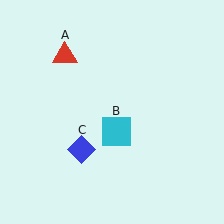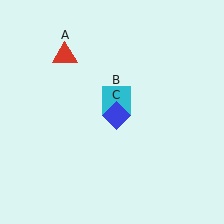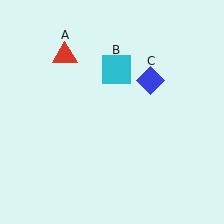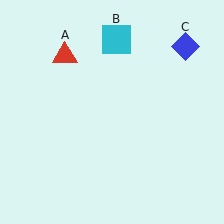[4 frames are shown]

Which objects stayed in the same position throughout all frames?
Red triangle (object A) remained stationary.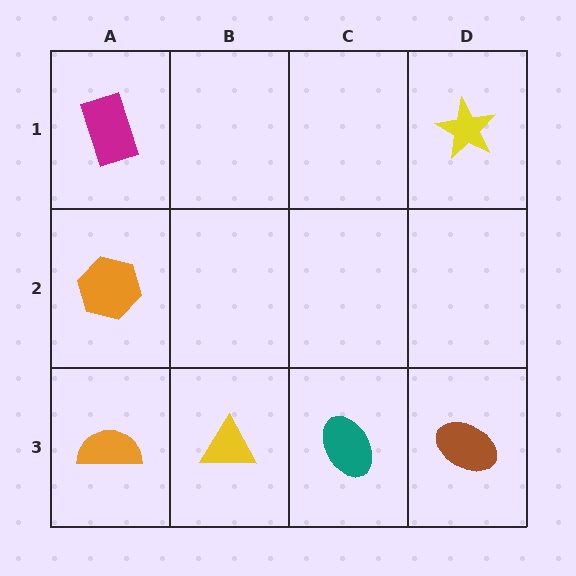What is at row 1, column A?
A magenta rectangle.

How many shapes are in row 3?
4 shapes.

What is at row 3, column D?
A brown ellipse.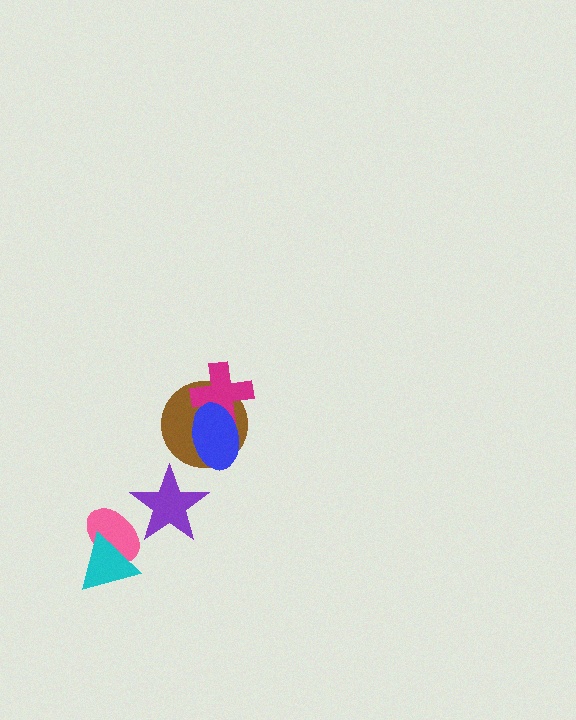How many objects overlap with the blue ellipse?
2 objects overlap with the blue ellipse.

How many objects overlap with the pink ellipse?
2 objects overlap with the pink ellipse.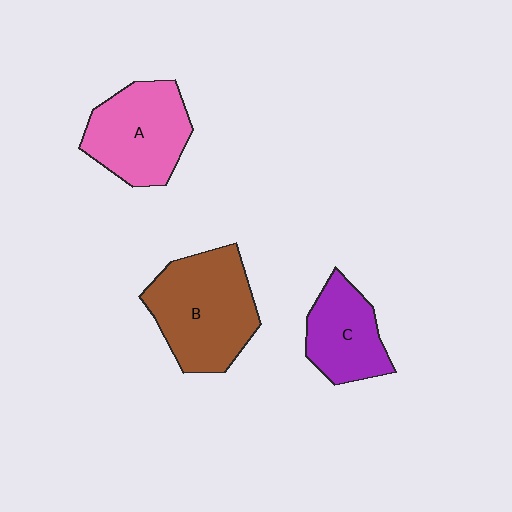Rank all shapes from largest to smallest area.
From largest to smallest: B (brown), A (pink), C (purple).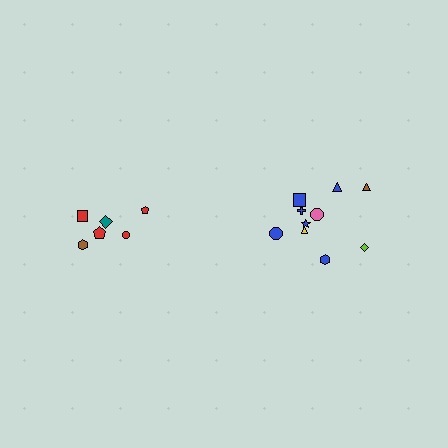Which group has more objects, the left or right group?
The right group.